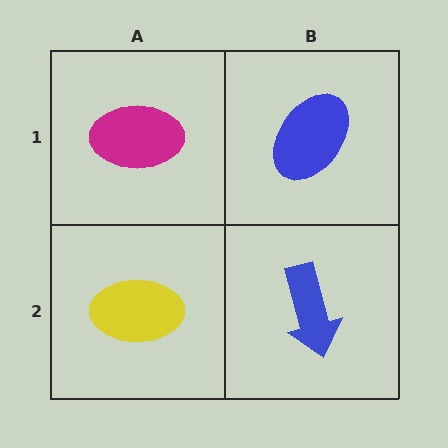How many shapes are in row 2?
2 shapes.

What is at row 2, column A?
A yellow ellipse.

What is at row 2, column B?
A blue arrow.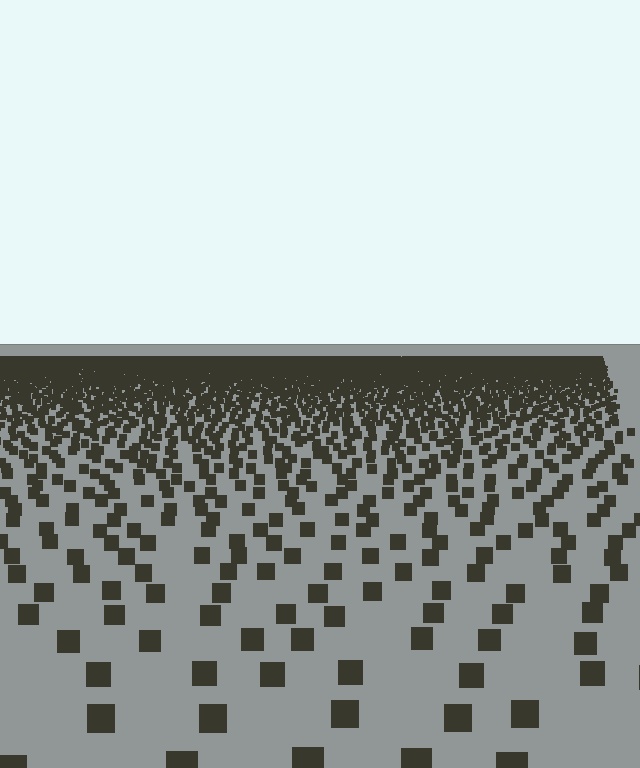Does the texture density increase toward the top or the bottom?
Density increases toward the top.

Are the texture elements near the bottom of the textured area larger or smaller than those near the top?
Larger. Near the bottom, elements are closer to the viewer and appear at a bigger on-screen size.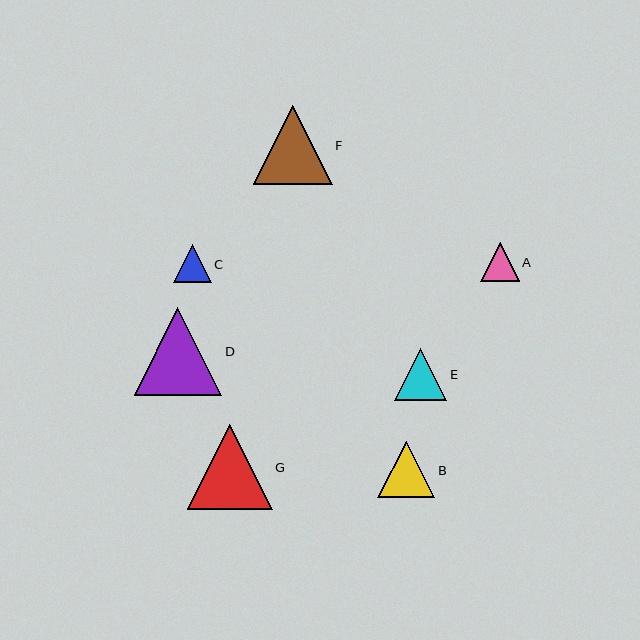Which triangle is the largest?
Triangle D is the largest with a size of approximately 88 pixels.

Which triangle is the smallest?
Triangle C is the smallest with a size of approximately 38 pixels.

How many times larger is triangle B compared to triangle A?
Triangle B is approximately 1.5 times the size of triangle A.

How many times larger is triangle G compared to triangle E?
Triangle G is approximately 1.6 times the size of triangle E.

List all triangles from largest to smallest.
From largest to smallest: D, G, F, B, E, A, C.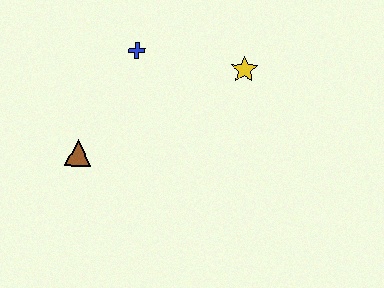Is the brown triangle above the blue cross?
No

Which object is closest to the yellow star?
The blue cross is closest to the yellow star.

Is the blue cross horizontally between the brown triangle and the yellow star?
Yes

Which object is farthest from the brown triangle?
The yellow star is farthest from the brown triangle.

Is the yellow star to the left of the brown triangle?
No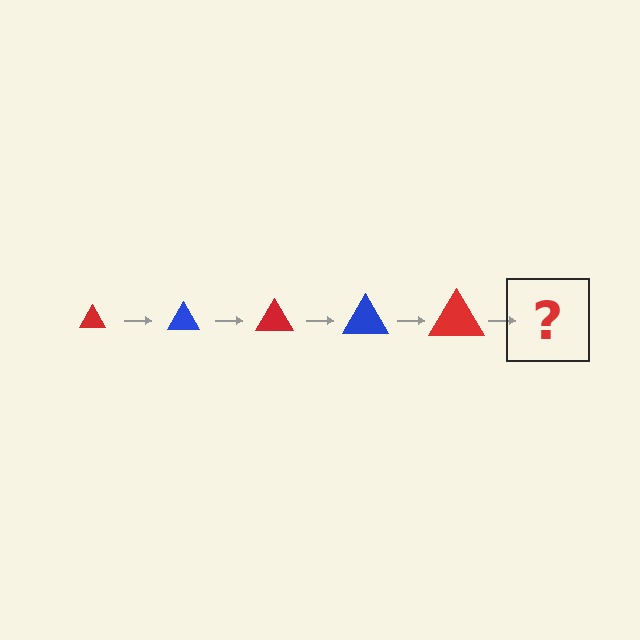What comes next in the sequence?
The next element should be a blue triangle, larger than the previous one.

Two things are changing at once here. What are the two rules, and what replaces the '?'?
The two rules are that the triangle grows larger each step and the color cycles through red and blue. The '?' should be a blue triangle, larger than the previous one.